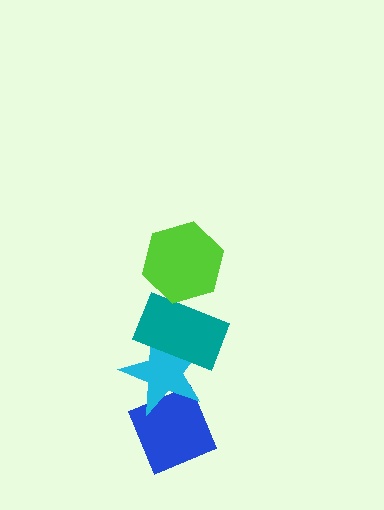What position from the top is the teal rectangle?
The teal rectangle is 2nd from the top.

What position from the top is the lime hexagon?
The lime hexagon is 1st from the top.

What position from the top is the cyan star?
The cyan star is 3rd from the top.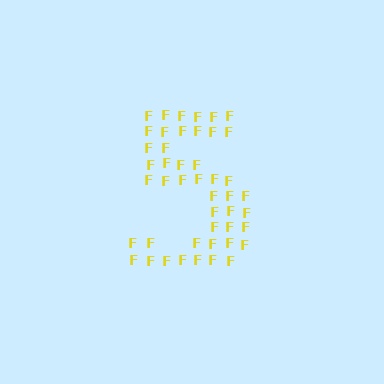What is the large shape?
The large shape is the digit 5.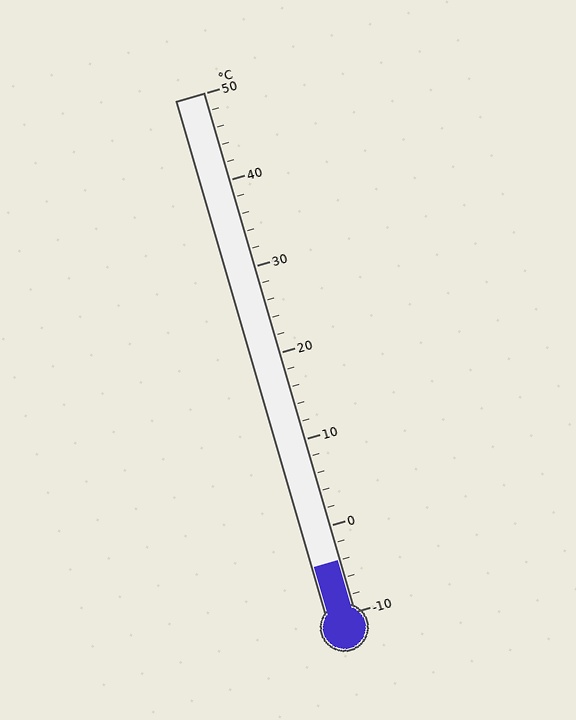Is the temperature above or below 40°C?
The temperature is below 40°C.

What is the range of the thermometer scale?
The thermometer scale ranges from -10°C to 50°C.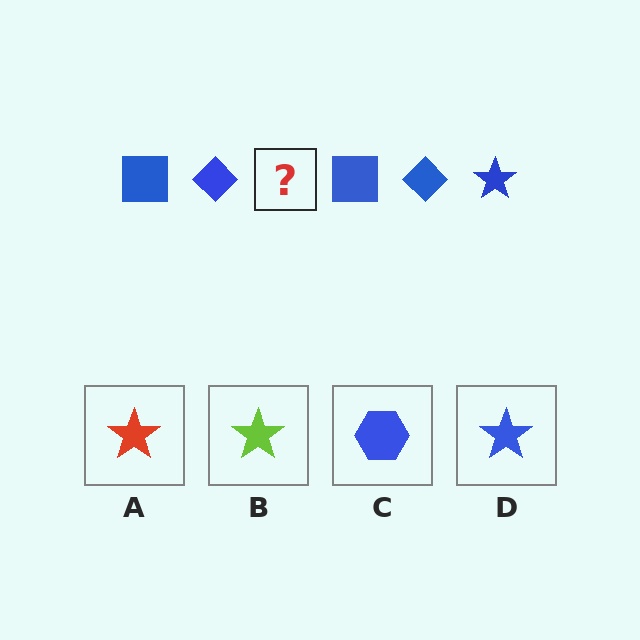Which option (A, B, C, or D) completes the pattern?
D.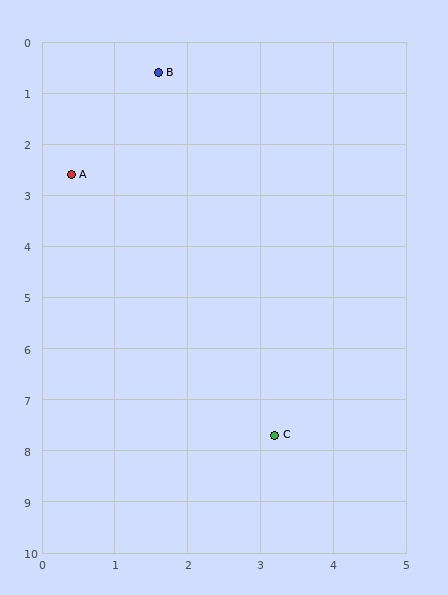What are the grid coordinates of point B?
Point B is at approximately (1.6, 0.6).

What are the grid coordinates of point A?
Point A is at approximately (0.4, 2.6).